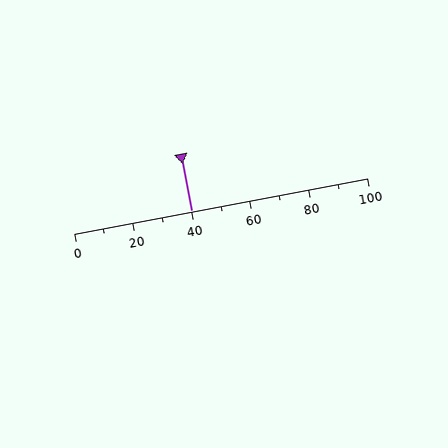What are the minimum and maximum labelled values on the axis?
The axis runs from 0 to 100.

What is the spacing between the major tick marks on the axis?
The major ticks are spaced 20 apart.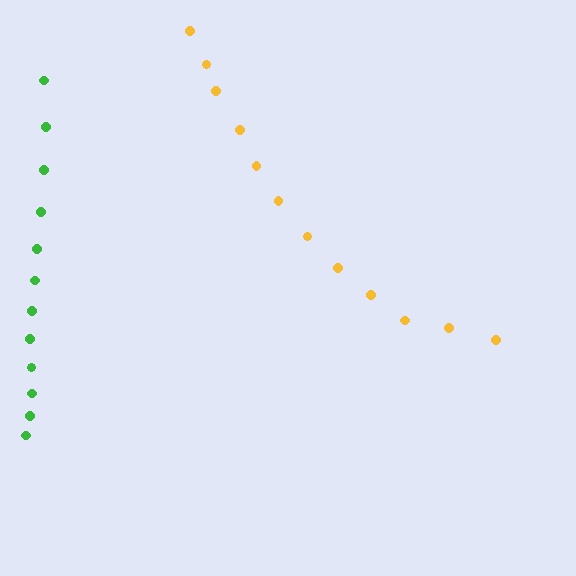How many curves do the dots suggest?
There are 2 distinct paths.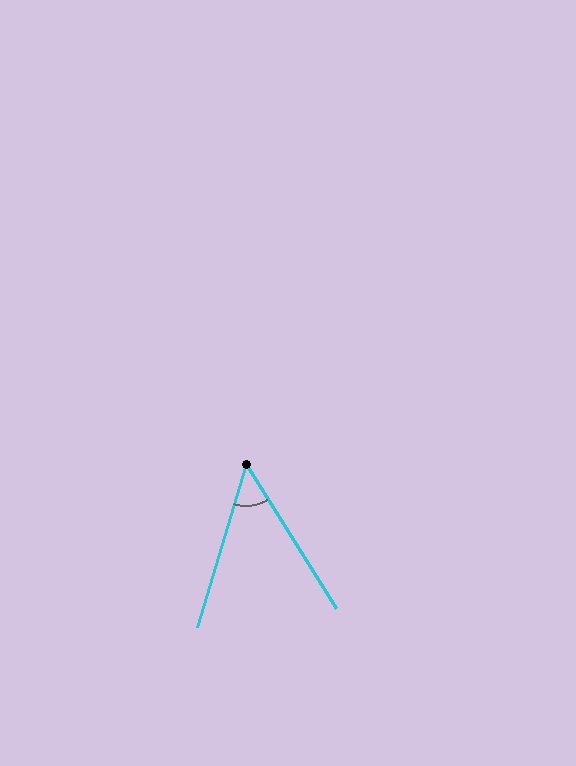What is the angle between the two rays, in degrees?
Approximately 49 degrees.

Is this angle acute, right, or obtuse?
It is acute.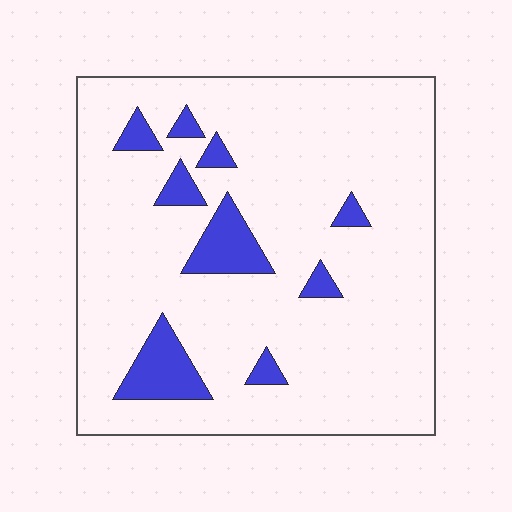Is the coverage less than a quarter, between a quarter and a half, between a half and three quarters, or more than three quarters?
Less than a quarter.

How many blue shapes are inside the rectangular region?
9.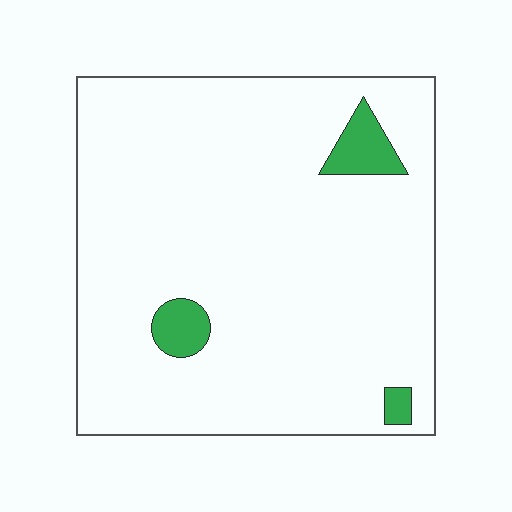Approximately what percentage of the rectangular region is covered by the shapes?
Approximately 5%.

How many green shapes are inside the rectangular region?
3.